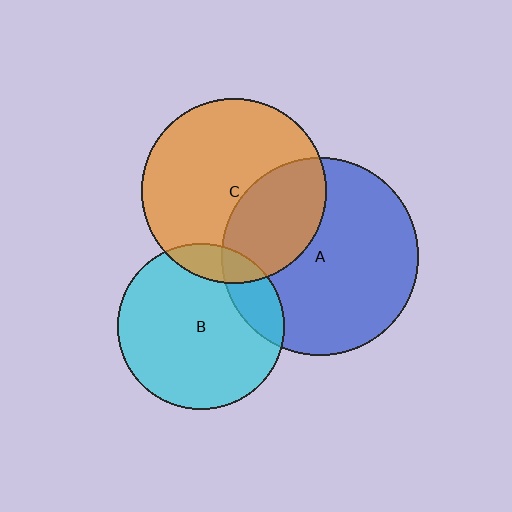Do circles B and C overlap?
Yes.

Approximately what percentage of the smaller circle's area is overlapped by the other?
Approximately 10%.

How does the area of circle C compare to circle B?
Approximately 1.2 times.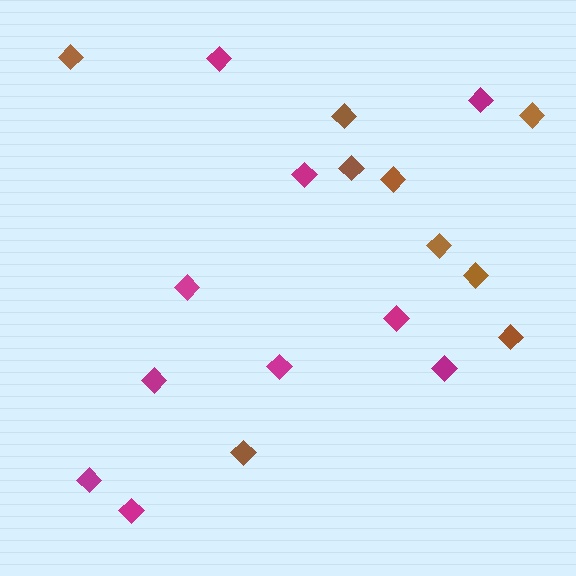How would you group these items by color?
There are 2 groups: one group of brown diamonds (9) and one group of magenta diamonds (10).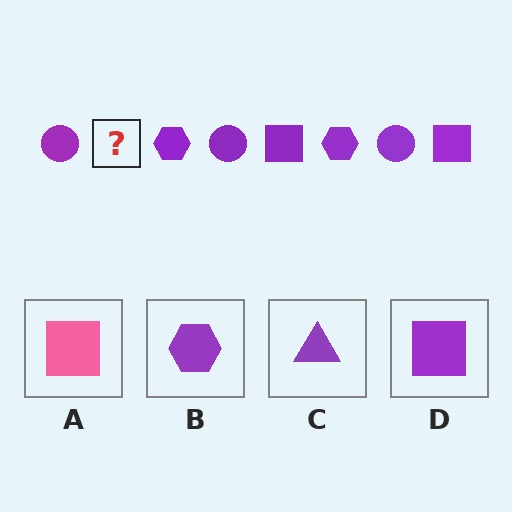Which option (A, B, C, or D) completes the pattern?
D.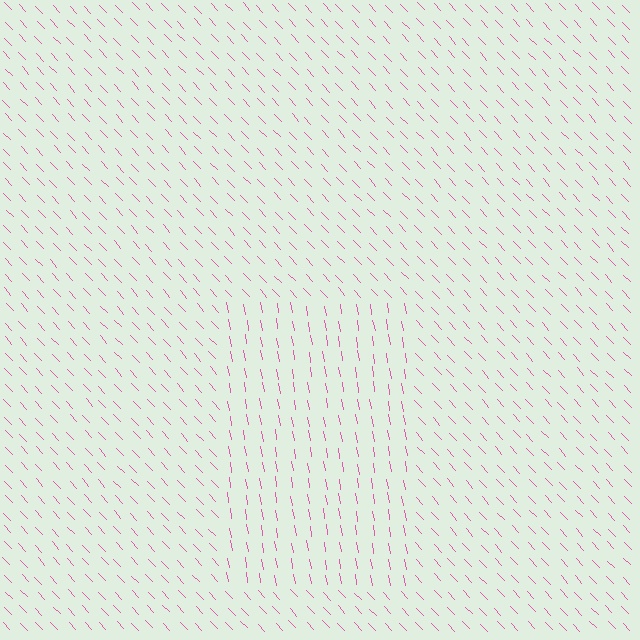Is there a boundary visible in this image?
Yes, there is a texture boundary formed by a change in line orientation.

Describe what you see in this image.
The image is filled with small pink line segments. A rectangle region in the image has lines oriented differently from the surrounding lines, creating a visible texture boundary.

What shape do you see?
I see a rectangle.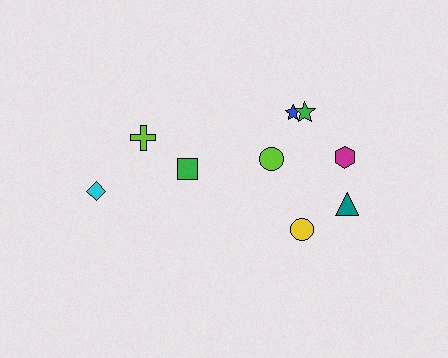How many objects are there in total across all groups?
There are 9 objects.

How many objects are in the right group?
There are 6 objects.